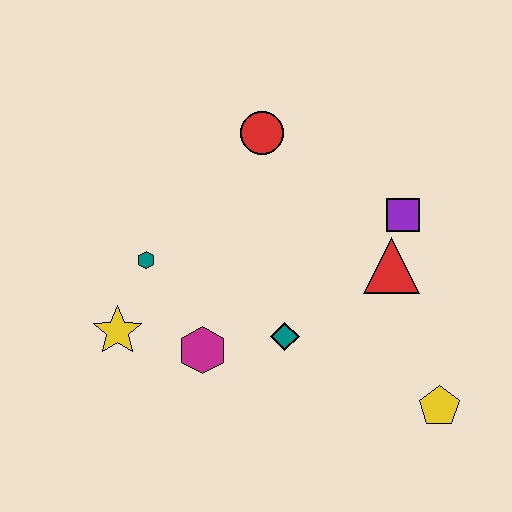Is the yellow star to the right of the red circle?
No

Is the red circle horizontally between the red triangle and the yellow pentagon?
No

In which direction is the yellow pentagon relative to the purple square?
The yellow pentagon is below the purple square.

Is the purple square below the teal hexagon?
No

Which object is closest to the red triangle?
The purple square is closest to the red triangle.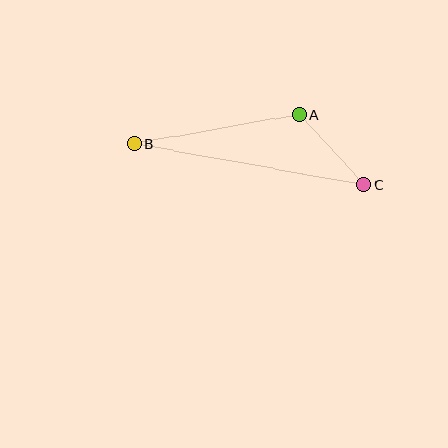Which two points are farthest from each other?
Points B and C are farthest from each other.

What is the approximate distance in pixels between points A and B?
The distance between A and B is approximately 168 pixels.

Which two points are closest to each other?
Points A and C are closest to each other.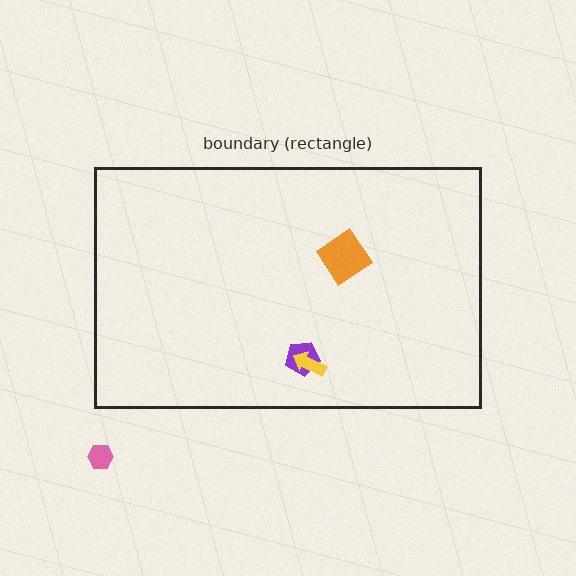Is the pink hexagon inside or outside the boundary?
Outside.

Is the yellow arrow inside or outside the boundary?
Inside.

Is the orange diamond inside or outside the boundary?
Inside.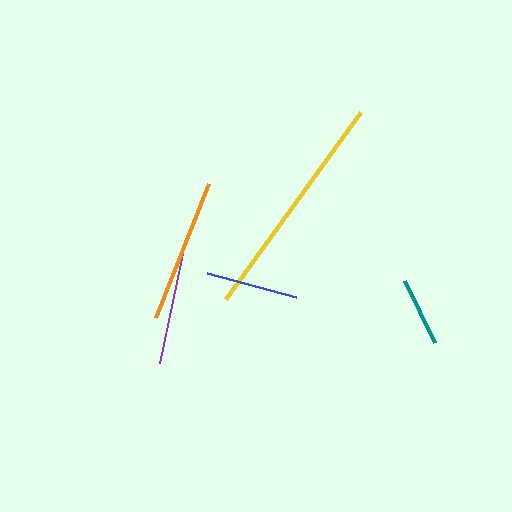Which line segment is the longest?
The yellow line is the longest at approximately 231 pixels.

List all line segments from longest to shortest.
From longest to shortest: yellow, orange, purple, blue, teal.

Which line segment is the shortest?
The teal line is the shortest at approximately 70 pixels.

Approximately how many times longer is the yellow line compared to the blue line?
The yellow line is approximately 2.5 times the length of the blue line.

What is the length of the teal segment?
The teal segment is approximately 70 pixels long.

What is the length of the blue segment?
The blue segment is approximately 92 pixels long.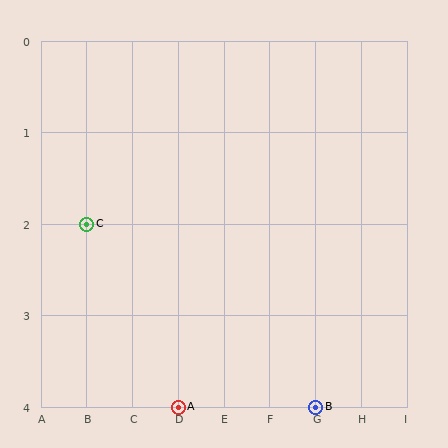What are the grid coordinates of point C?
Point C is at grid coordinates (B, 2).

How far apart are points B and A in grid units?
Points B and A are 3 columns apart.